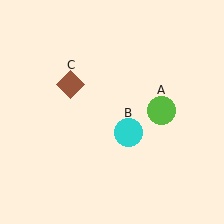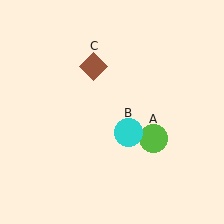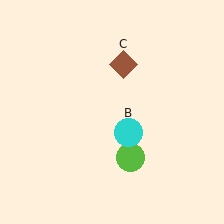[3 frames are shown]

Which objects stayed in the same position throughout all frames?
Cyan circle (object B) remained stationary.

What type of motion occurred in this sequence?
The lime circle (object A), brown diamond (object C) rotated clockwise around the center of the scene.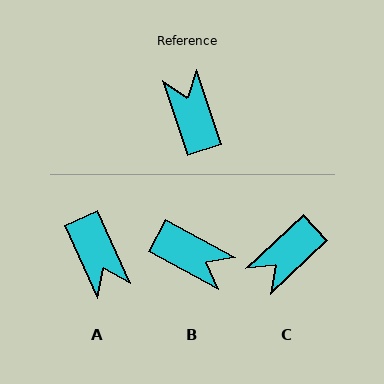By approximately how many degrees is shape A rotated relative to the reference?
Approximately 173 degrees clockwise.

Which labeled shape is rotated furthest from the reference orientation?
A, about 173 degrees away.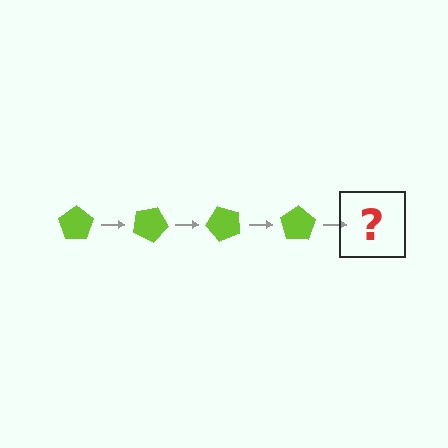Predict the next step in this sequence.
The next step is a lime pentagon rotated 100 degrees.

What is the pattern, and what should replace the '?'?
The pattern is that the pentagon rotates 25 degrees each step. The '?' should be a lime pentagon rotated 100 degrees.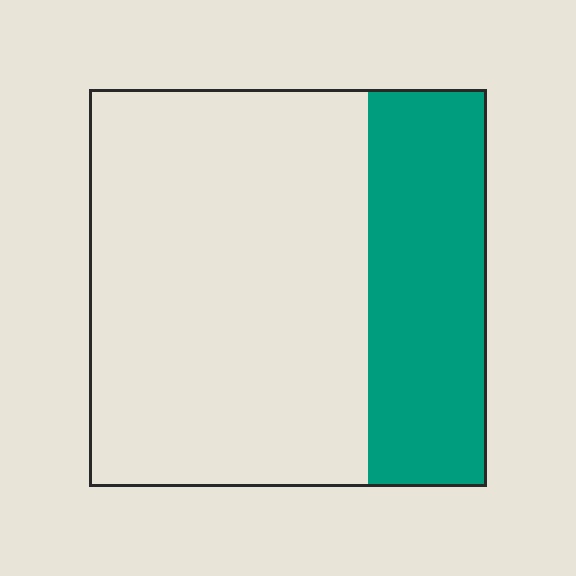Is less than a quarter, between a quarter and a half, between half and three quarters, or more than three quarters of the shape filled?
Between a quarter and a half.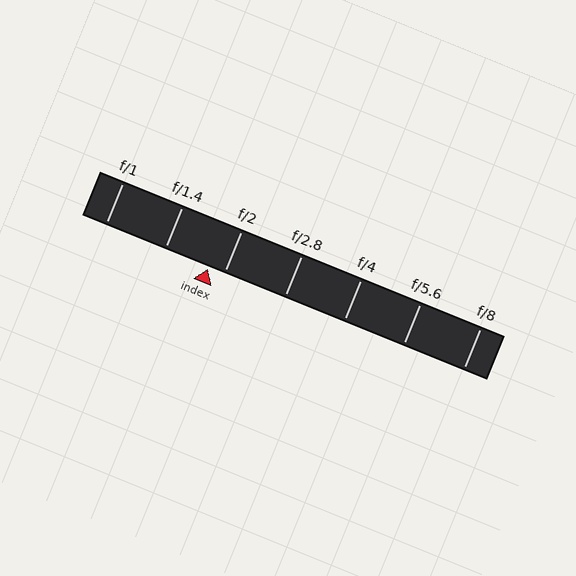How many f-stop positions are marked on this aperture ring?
There are 7 f-stop positions marked.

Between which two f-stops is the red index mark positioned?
The index mark is between f/1.4 and f/2.